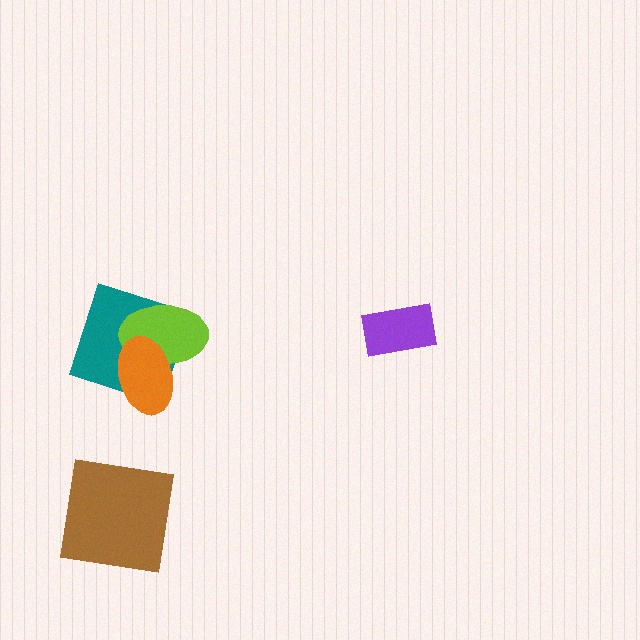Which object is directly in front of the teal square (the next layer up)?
The lime ellipse is directly in front of the teal square.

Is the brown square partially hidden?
No, no other shape covers it.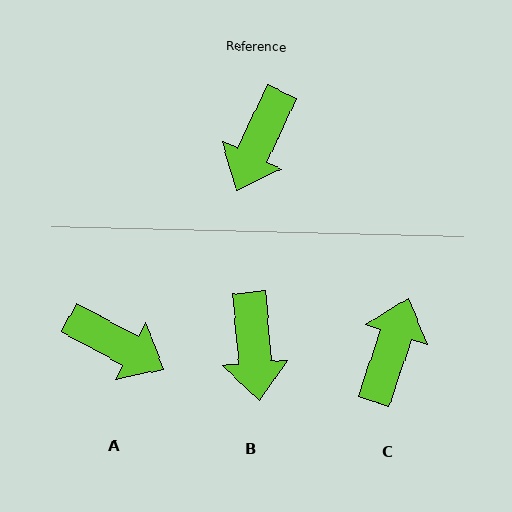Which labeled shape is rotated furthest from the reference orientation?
C, about 173 degrees away.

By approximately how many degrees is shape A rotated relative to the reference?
Approximately 87 degrees counter-clockwise.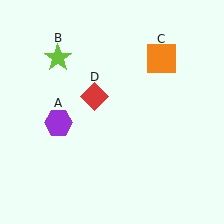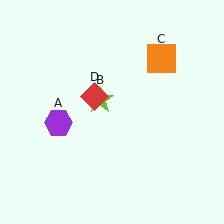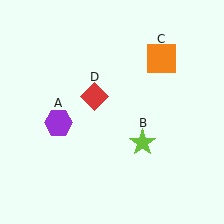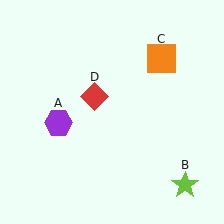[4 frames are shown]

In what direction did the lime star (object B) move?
The lime star (object B) moved down and to the right.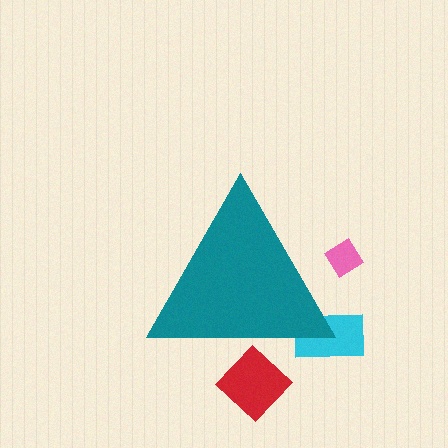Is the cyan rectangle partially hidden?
Yes, the cyan rectangle is partially hidden behind the teal triangle.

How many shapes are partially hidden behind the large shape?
3 shapes are partially hidden.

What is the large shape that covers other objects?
A teal triangle.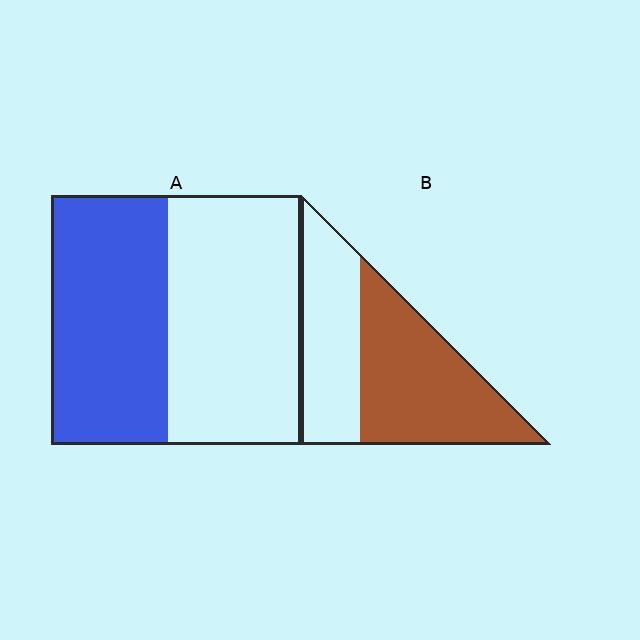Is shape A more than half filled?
Roughly half.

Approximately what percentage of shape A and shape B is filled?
A is approximately 45% and B is approximately 60%.